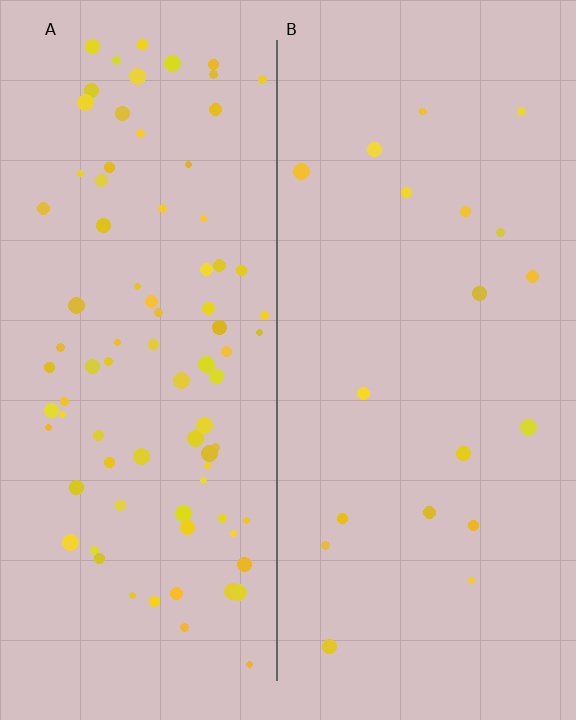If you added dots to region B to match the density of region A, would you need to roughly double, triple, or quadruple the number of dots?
Approximately quadruple.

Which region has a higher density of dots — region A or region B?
A (the left).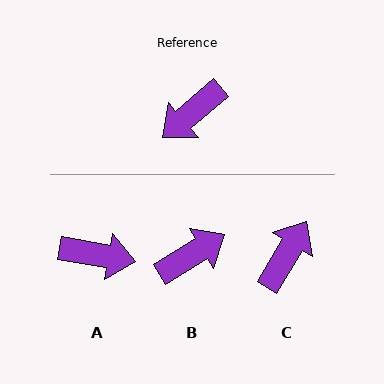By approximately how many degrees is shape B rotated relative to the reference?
Approximately 171 degrees counter-clockwise.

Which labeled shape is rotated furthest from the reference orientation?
B, about 171 degrees away.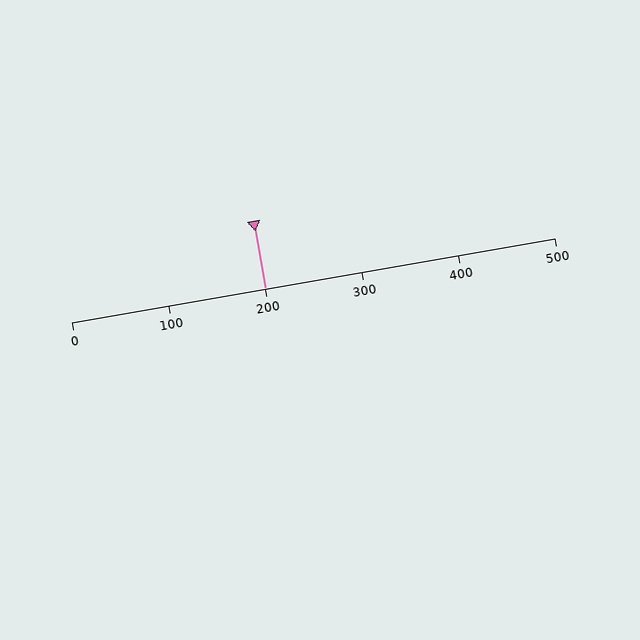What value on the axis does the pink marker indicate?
The marker indicates approximately 200.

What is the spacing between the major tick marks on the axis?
The major ticks are spaced 100 apart.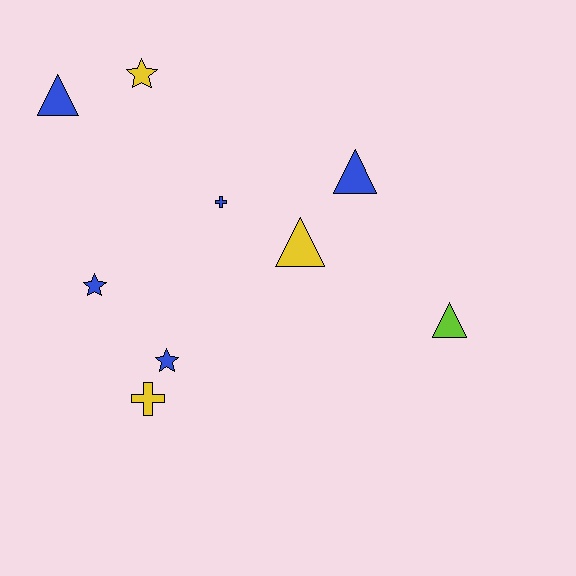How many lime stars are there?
There are no lime stars.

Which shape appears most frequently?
Triangle, with 4 objects.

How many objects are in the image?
There are 9 objects.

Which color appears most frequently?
Blue, with 5 objects.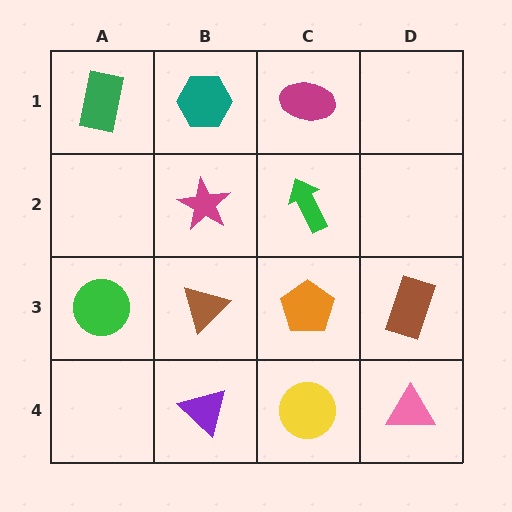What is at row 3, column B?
A brown triangle.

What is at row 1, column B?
A teal hexagon.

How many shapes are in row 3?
4 shapes.